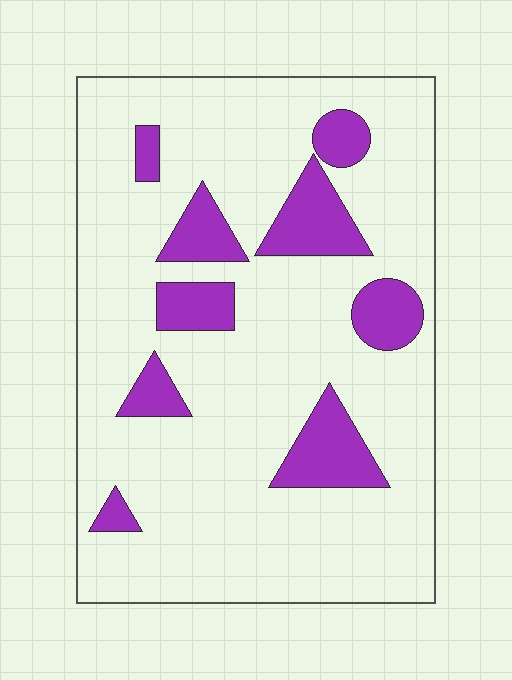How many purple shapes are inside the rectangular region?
9.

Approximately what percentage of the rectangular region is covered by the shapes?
Approximately 15%.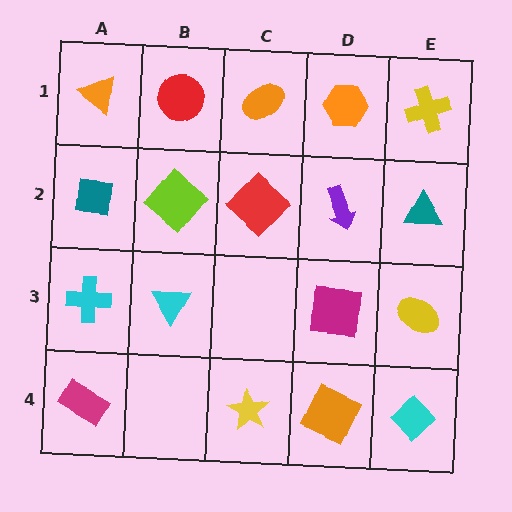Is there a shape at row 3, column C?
No, that cell is empty.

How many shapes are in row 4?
4 shapes.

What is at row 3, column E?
A yellow ellipse.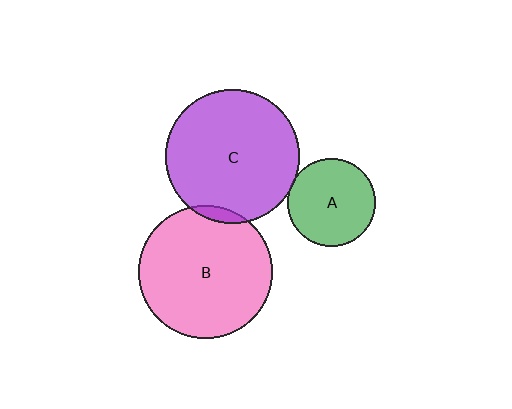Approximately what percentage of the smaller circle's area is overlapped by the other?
Approximately 5%.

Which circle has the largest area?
Circle C (purple).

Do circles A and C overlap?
Yes.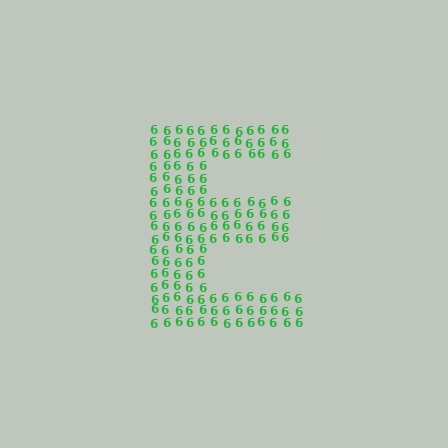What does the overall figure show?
The overall figure shows the letter E.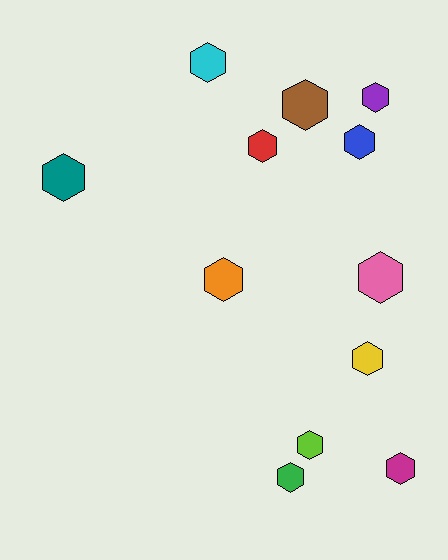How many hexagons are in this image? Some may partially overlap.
There are 12 hexagons.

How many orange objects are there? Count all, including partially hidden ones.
There is 1 orange object.